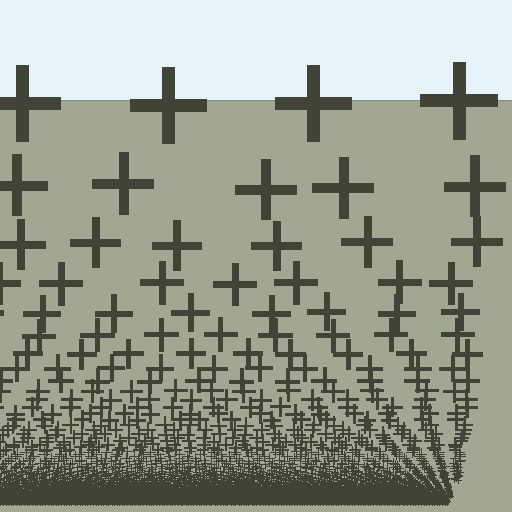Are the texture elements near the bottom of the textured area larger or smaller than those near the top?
Smaller. The gradient is inverted — elements near the bottom are smaller and denser.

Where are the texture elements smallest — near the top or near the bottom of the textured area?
Near the bottom.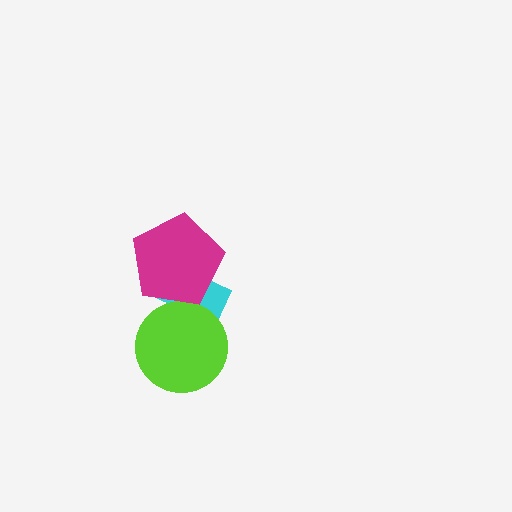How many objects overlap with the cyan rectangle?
2 objects overlap with the cyan rectangle.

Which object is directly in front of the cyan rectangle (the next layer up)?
The lime circle is directly in front of the cyan rectangle.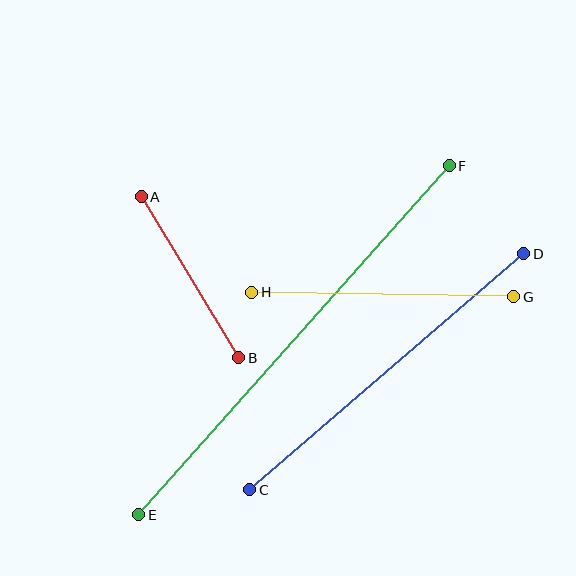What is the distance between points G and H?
The distance is approximately 262 pixels.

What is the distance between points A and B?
The distance is approximately 188 pixels.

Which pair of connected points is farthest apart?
Points E and F are farthest apart.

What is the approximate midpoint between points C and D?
The midpoint is at approximately (387, 372) pixels.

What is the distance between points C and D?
The distance is approximately 362 pixels.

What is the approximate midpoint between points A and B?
The midpoint is at approximately (190, 277) pixels.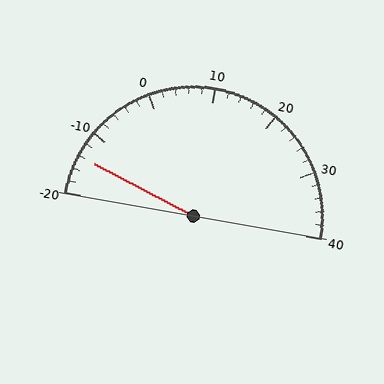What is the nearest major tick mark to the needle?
The nearest major tick mark is -10.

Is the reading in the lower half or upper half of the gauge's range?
The reading is in the lower half of the range (-20 to 40).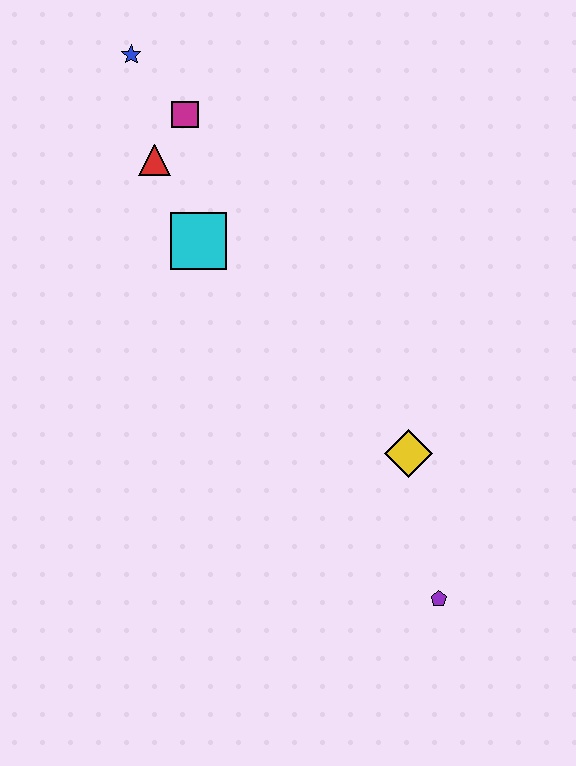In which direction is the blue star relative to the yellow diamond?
The blue star is above the yellow diamond.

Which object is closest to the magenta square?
The red triangle is closest to the magenta square.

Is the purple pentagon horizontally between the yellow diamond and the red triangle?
No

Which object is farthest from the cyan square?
The purple pentagon is farthest from the cyan square.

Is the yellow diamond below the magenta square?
Yes